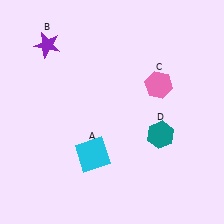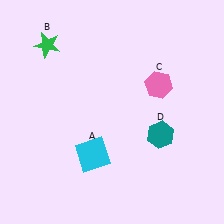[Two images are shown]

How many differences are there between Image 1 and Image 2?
There is 1 difference between the two images.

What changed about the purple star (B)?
In Image 1, B is purple. In Image 2, it changed to green.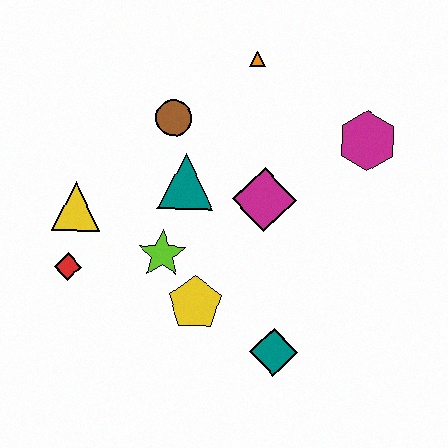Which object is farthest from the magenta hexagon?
The red diamond is farthest from the magenta hexagon.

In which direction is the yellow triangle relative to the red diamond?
The yellow triangle is above the red diamond.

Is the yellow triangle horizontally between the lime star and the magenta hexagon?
No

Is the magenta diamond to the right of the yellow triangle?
Yes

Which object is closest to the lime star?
The yellow pentagon is closest to the lime star.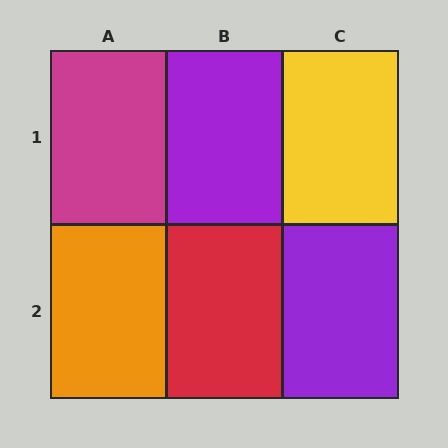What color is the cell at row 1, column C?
Yellow.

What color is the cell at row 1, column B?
Purple.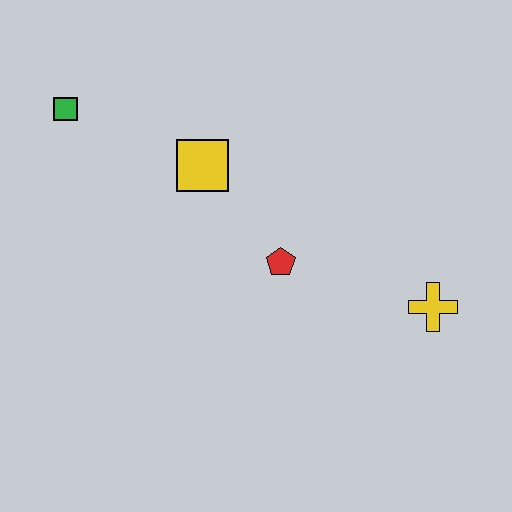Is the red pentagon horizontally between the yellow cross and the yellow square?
Yes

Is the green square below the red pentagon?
No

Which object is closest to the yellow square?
The red pentagon is closest to the yellow square.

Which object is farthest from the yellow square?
The yellow cross is farthest from the yellow square.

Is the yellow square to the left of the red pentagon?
Yes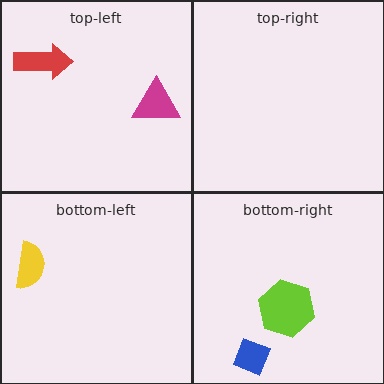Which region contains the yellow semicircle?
The bottom-left region.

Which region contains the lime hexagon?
The bottom-right region.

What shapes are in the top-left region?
The magenta triangle, the red arrow.